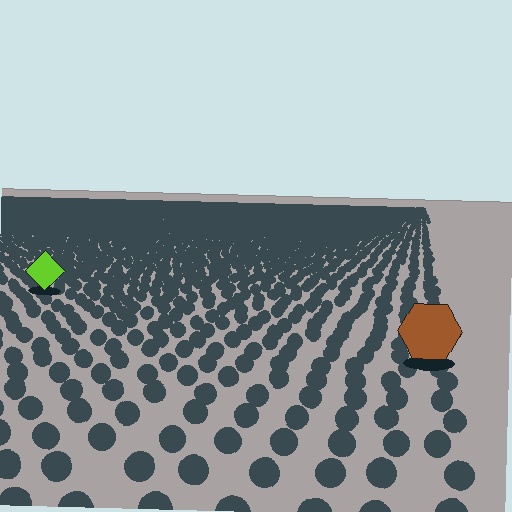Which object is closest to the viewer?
The brown hexagon is closest. The texture marks near it are larger and more spread out.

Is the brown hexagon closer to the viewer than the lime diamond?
Yes. The brown hexagon is closer — you can tell from the texture gradient: the ground texture is coarser near it.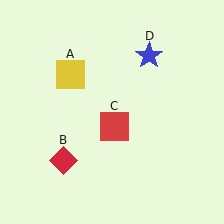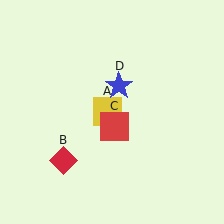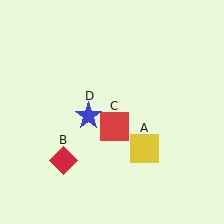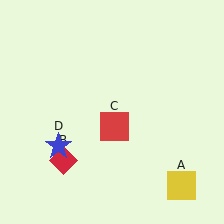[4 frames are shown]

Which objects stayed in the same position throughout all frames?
Red diamond (object B) and red square (object C) remained stationary.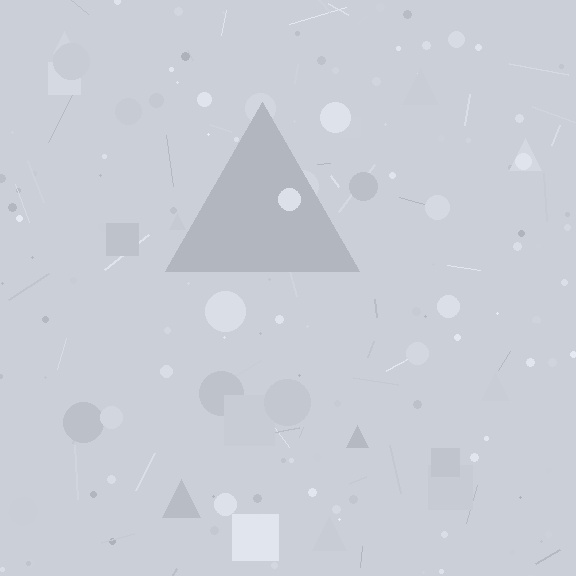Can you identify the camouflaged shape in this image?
The camouflaged shape is a triangle.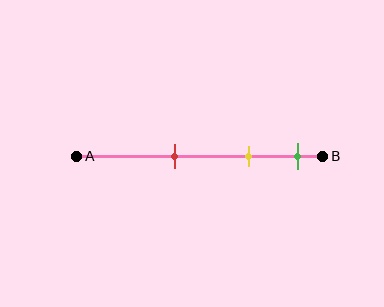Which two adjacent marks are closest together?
The yellow and green marks are the closest adjacent pair.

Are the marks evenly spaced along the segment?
Yes, the marks are approximately evenly spaced.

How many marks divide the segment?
There are 3 marks dividing the segment.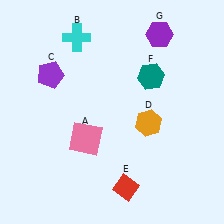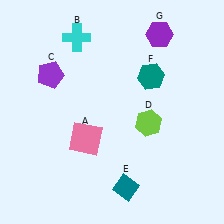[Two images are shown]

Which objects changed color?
D changed from orange to lime. E changed from red to teal.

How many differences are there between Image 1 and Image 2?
There are 2 differences between the two images.